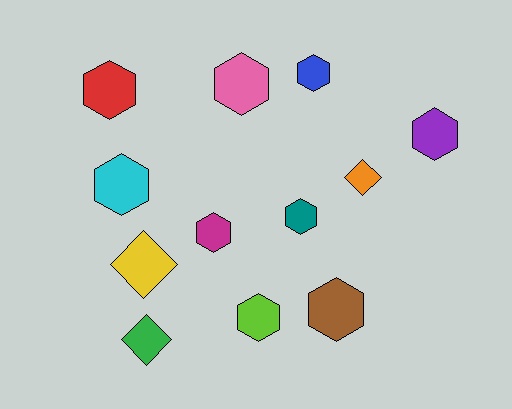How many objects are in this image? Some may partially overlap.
There are 12 objects.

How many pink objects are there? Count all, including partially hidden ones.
There is 1 pink object.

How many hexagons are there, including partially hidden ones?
There are 9 hexagons.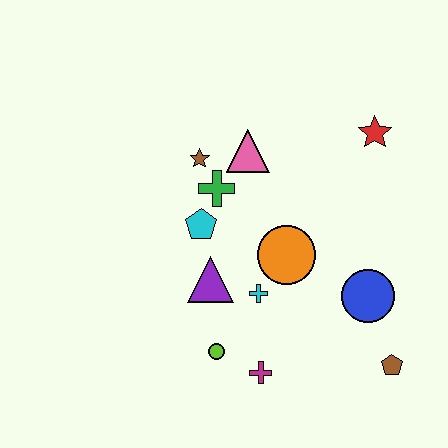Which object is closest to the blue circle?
The brown pentagon is closest to the blue circle.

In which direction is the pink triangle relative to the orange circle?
The pink triangle is above the orange circle.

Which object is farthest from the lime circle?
The red star is farthest from the lime circle.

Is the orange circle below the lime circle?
No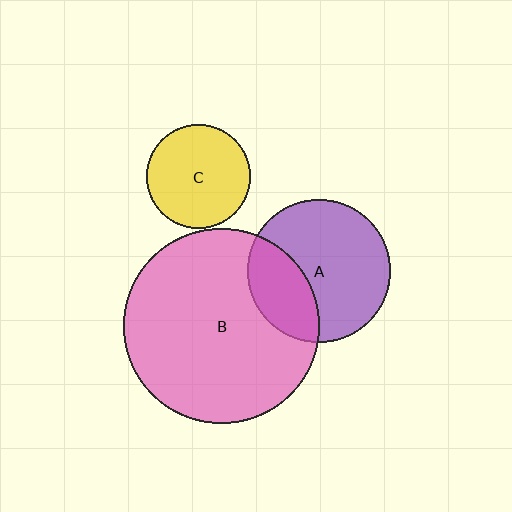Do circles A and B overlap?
Yes.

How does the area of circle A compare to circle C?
Approximately 1.9 times.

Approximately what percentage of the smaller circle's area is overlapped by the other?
Approximately 30%.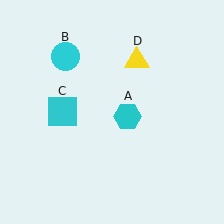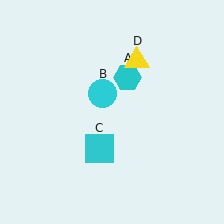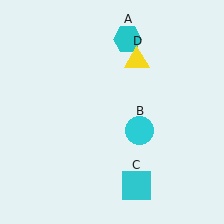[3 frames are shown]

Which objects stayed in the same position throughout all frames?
Yellow triangle (object D) remained stationary.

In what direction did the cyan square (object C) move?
The cyan square (object C) moved down and to the right.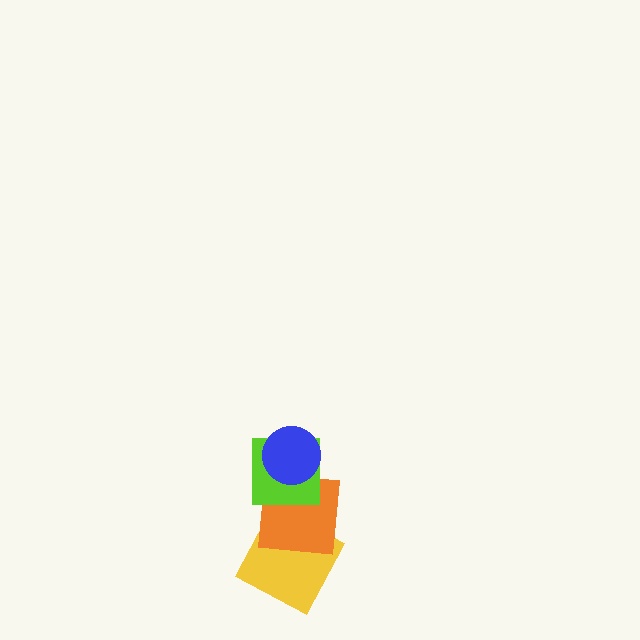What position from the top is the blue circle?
The blue circle is 1st from the top.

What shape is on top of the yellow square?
The orange square is on top of the yellow square.